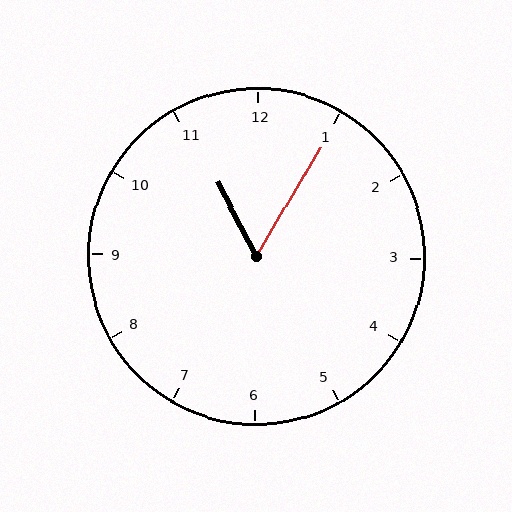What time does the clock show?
11:05.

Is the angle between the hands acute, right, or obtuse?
It is acute.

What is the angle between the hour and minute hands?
Approximately 58 degrees.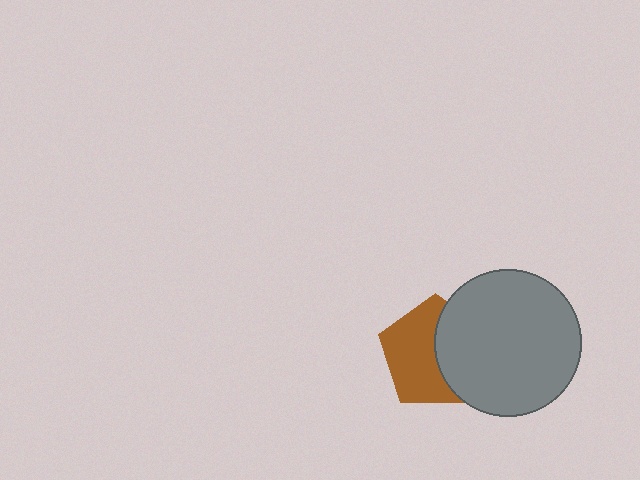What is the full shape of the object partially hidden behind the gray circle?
The partially hidden object is a brown pentagon.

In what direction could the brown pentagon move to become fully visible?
The brown pentagon could move left. That would shift it out from behind the gray circle entirely.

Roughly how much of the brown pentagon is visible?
About half of it is visible (roughly 57%).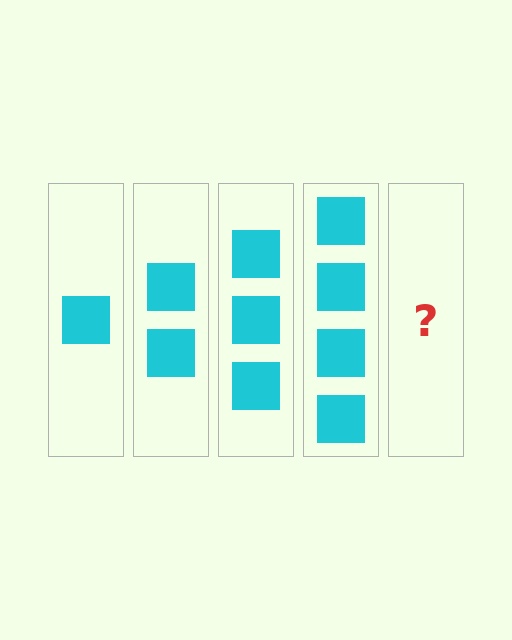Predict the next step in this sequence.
The next step is 5 squares.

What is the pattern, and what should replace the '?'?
The pattern is that each step adds one more square. The '?' should be 5 squares.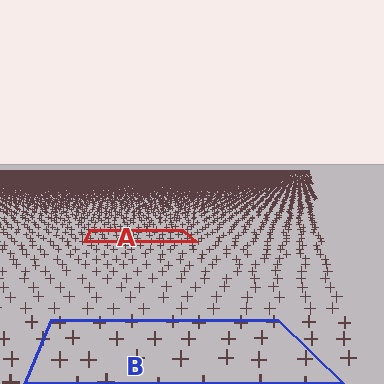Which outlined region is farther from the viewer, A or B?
Region A is farther from the viewer — the texture elements inside it appear smaller and more densely packed.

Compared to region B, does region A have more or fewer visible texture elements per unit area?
Region A has more texture elements per unit area — they are packed more densely because it is farther away.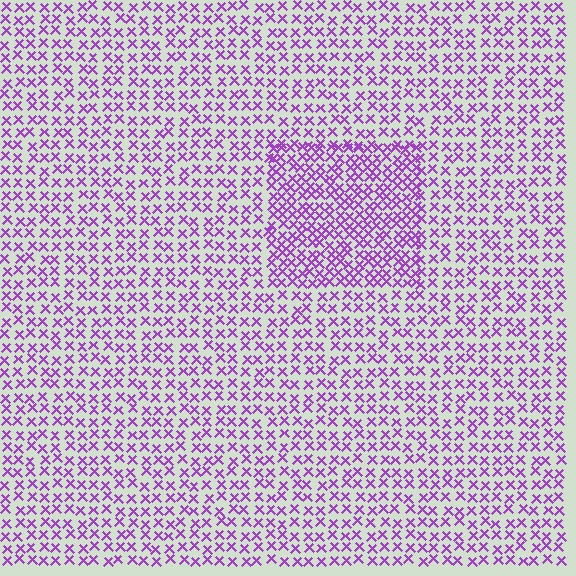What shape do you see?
I see a rectangle.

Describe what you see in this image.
The image contains small purple elements arranged at two different densities. A rectangle-shaped region is visible where the elements are more densely packed than the surrounding area.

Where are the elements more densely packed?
The elements are more densely packed inside the rectangle boundary.